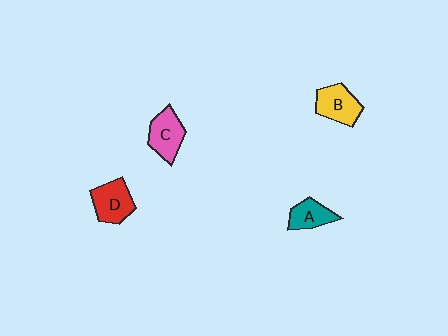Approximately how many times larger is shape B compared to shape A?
Approximately 1.3 times.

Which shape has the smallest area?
Shape A (teal).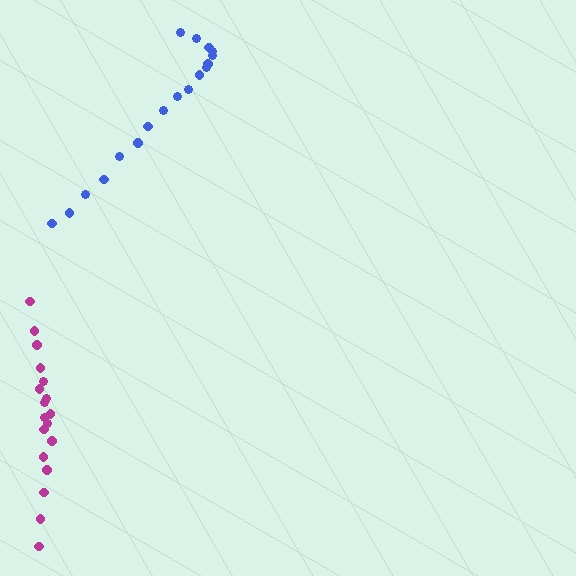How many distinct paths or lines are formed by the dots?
There are 2 distinct paths.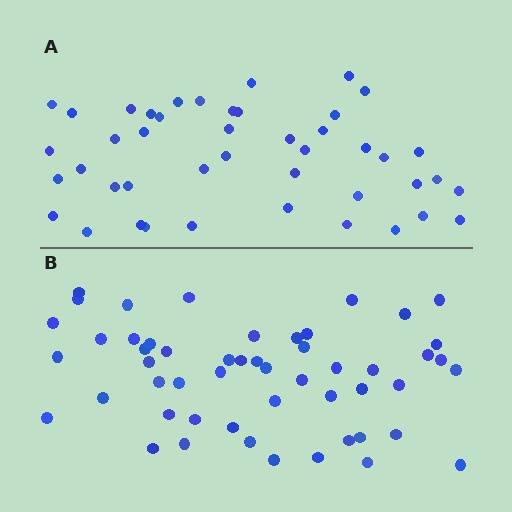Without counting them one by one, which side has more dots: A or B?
Region B (the bottom region) has more dots.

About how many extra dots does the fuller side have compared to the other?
Region B has roughly 8 or so more dots than region A.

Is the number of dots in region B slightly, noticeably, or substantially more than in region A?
Region B has only slightly more — the two regions are fairly close. The ratio is roughly 1.2 to 1.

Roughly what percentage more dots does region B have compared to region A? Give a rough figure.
About 20% more.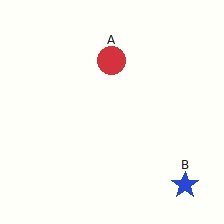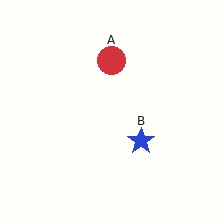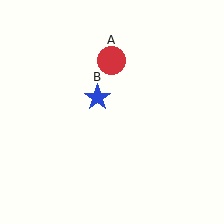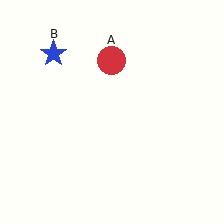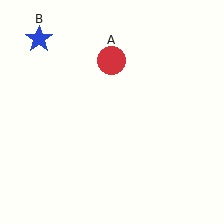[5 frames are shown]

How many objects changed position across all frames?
1 object changed position: blue star (object B).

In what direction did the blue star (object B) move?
The blue star (object B) moved up and to the left.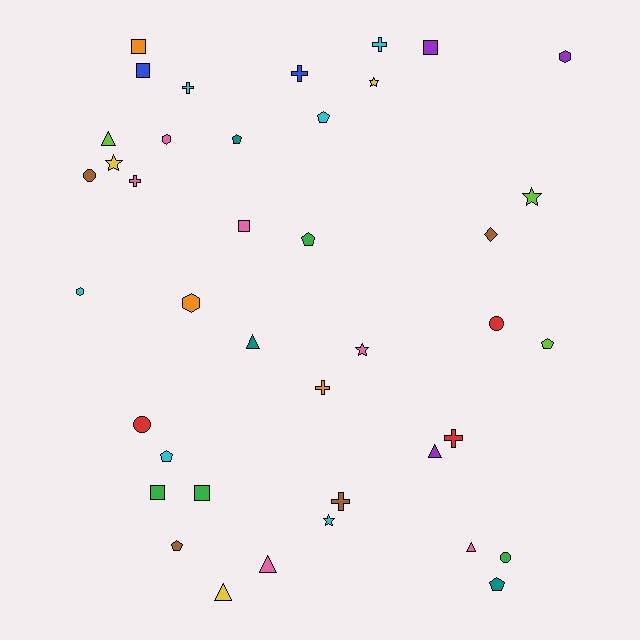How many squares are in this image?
There are 6 squares.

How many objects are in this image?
There are 40 objects.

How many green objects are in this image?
There are 4 green objects.